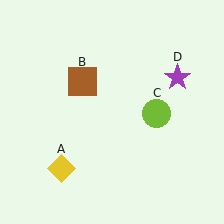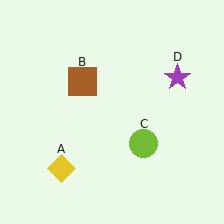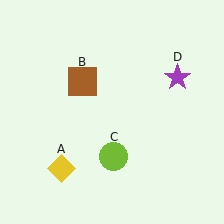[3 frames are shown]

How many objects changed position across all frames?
1 object changed position: lime circle (object C).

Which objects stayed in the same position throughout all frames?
Yellow diamond (object A) and brown square (object B) and purple star (object D) remained stationary.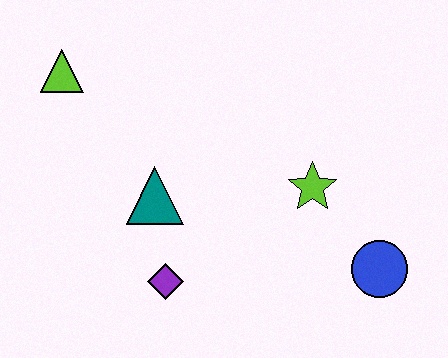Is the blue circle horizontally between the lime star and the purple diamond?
No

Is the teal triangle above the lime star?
No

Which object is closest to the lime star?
The blue circle is closest to the lime star.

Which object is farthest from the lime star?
The lime triangle is farthest from the lime star.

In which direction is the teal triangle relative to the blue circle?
The teal triangle is to the left of the blue circle.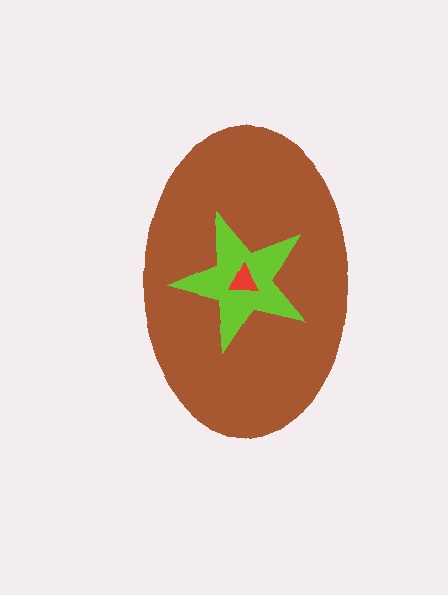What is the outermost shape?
The brown ellipse.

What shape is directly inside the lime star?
The red triangle.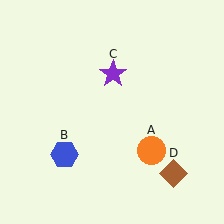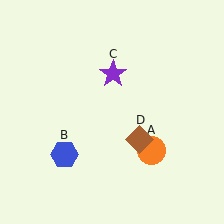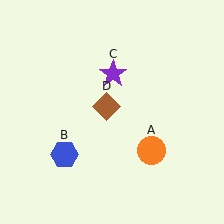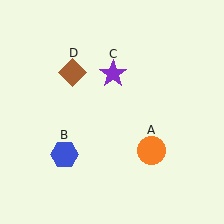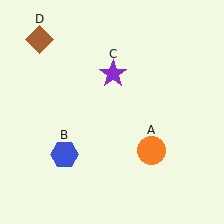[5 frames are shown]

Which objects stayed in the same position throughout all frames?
Orange circle (object A) and blue hexagon (object B) and purple star (object C) remained stationary.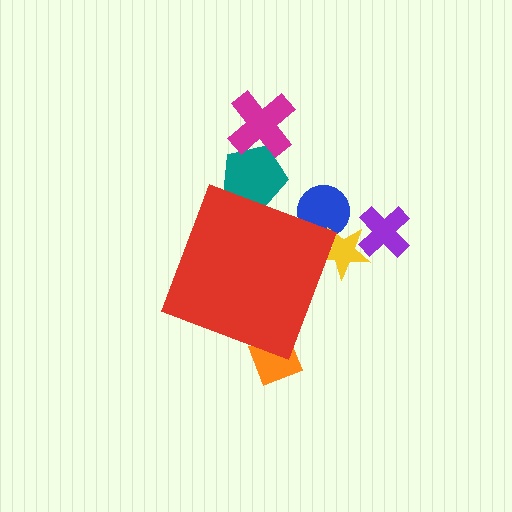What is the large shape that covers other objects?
A red diamond.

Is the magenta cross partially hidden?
No, the magenta cross is fully visible.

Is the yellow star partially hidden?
Yes, the yellow star is partially hidden behind the red diamond.